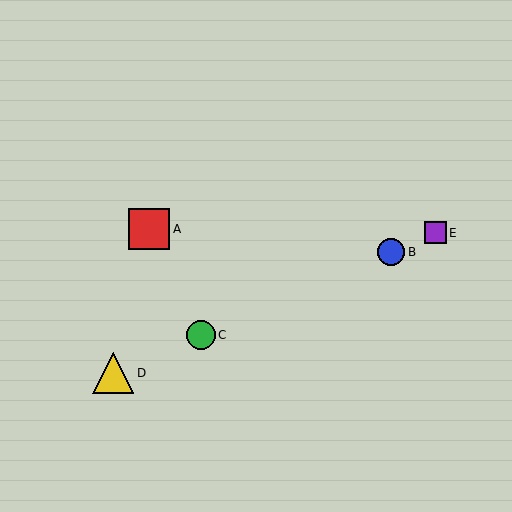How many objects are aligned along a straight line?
4 objects (B, C, D, E) are aligned along a straight line.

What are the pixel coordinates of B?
Object B is at (391, 252).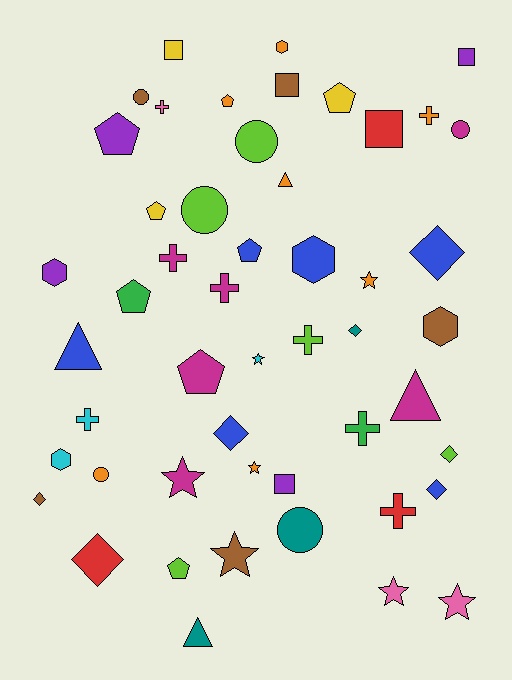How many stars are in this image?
There are 7 stars.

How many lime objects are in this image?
There are 5 lime objects.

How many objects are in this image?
There are 50 objects.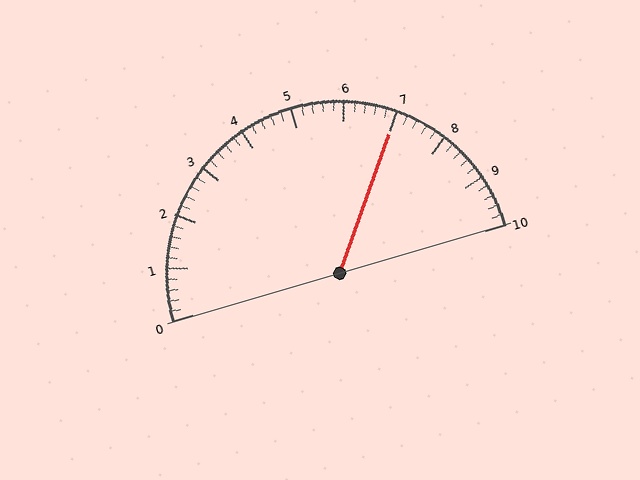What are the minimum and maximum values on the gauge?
The gauge ranges from 0 to 10.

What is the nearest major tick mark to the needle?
The nearest major tick mark is 7.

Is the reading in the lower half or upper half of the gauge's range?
The reading is in the upper half of the range (0 to 10).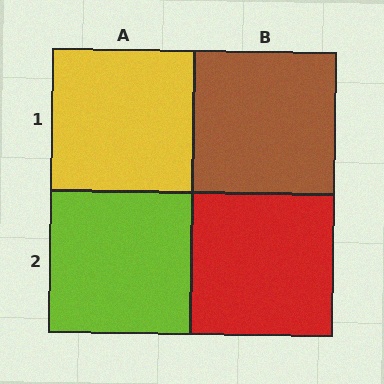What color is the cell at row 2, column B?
Red.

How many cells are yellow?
1 cell is yellow.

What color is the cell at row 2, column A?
Lime.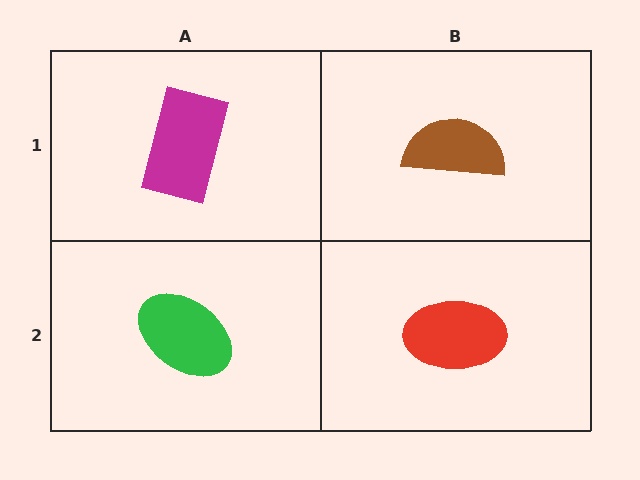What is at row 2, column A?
A green ellipse.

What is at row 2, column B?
A red ellipse.